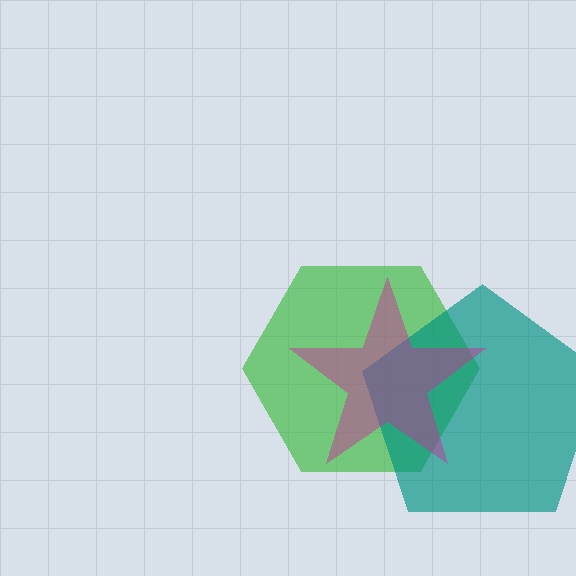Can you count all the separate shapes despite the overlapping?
Yes, there are 3 separate shapes.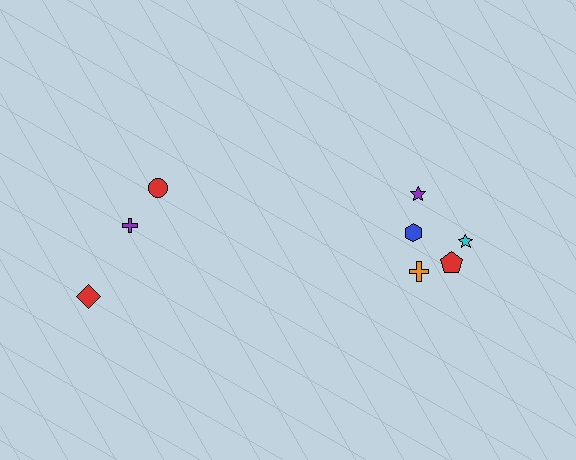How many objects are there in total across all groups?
There are 8 objects.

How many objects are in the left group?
There are 3 objects.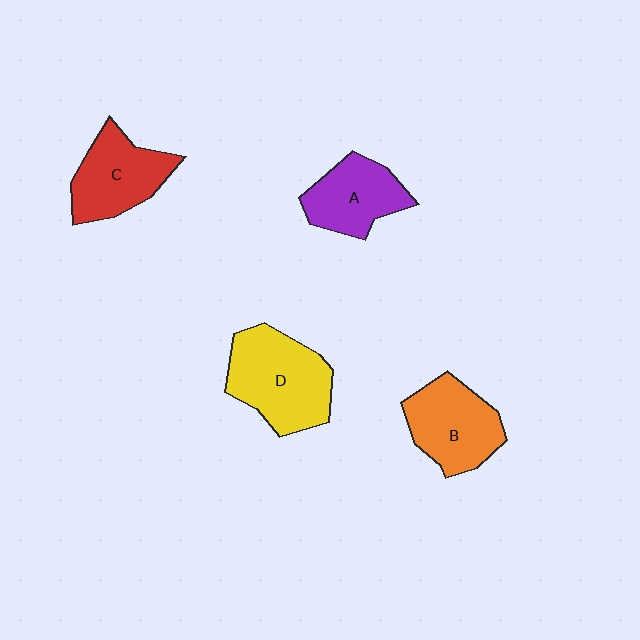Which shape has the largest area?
Shape D (yellow).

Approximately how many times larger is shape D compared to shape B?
Approximately 1.2 times.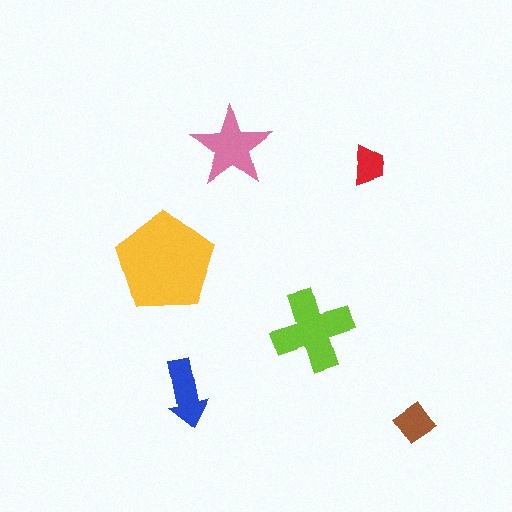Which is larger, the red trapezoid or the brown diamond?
The brown diamond.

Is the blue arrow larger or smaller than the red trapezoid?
Larger.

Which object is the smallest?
The red trapezoid.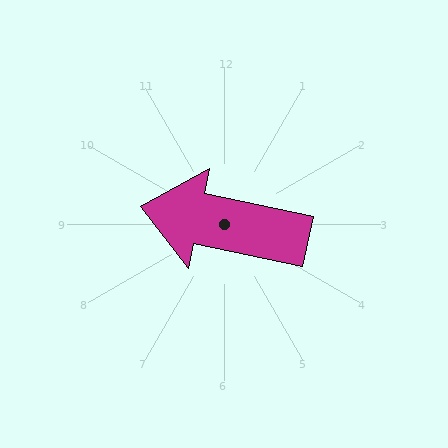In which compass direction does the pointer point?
West.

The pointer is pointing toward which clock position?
Roughly 9 o'clock.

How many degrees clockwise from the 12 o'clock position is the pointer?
Approximately 282 degrees.